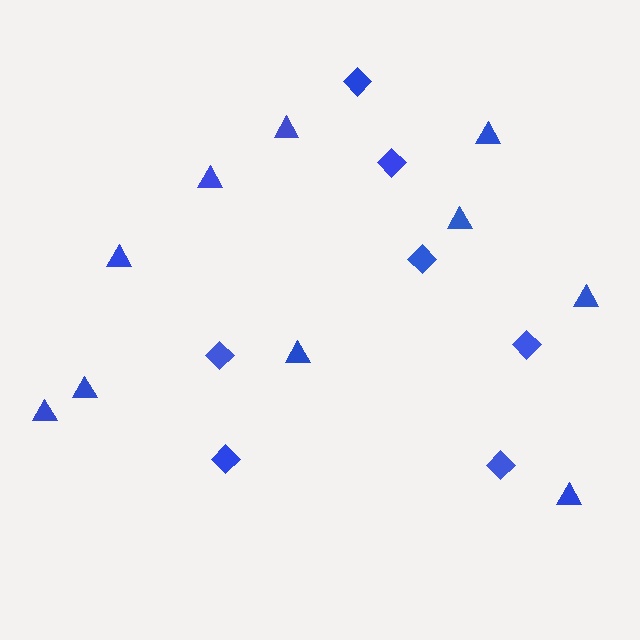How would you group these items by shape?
There are 2 groups: one group of triangles (10) and one group of diamonds (7).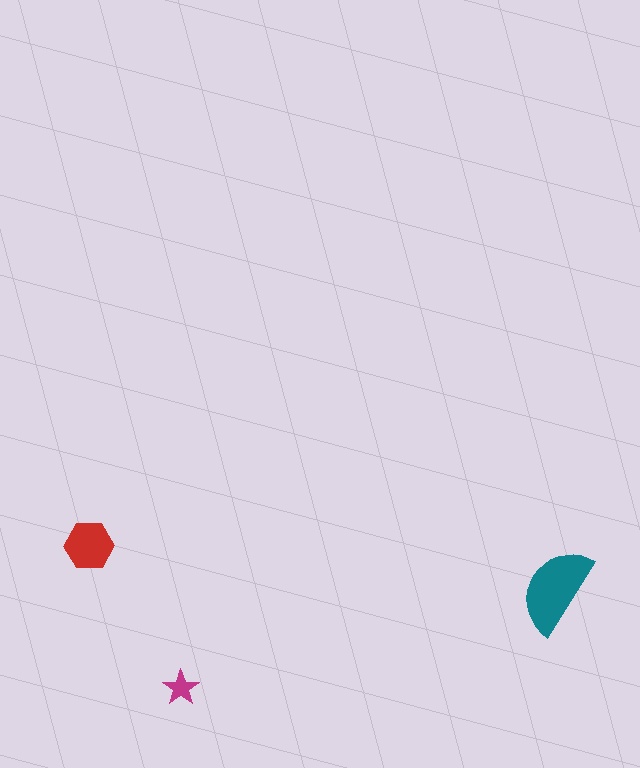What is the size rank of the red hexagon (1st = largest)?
2nd.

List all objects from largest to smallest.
The teal semicircle, the red hexagon, the magenta star.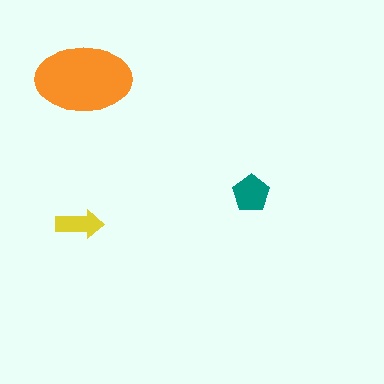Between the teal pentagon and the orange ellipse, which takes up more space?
The orange ellipse.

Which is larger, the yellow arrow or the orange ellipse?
The orange ellipse.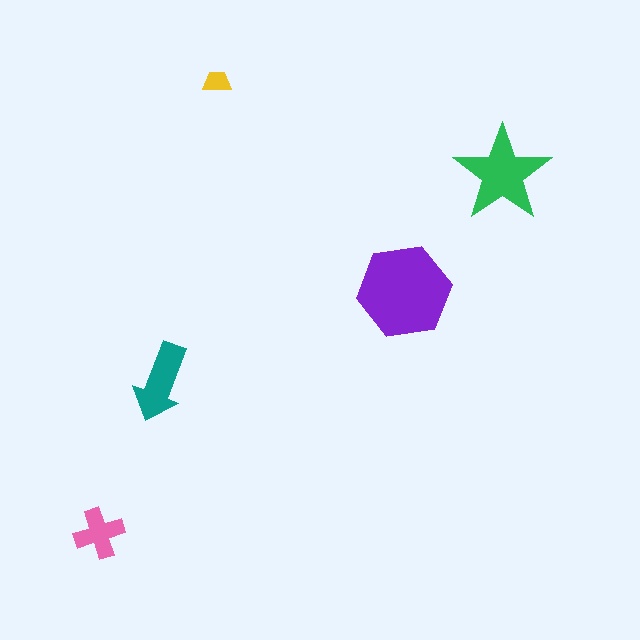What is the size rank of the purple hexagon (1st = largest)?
1st.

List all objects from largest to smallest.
The purple hexagon, the green star, the teal arrow, the pink cross, the yellow trapezoid.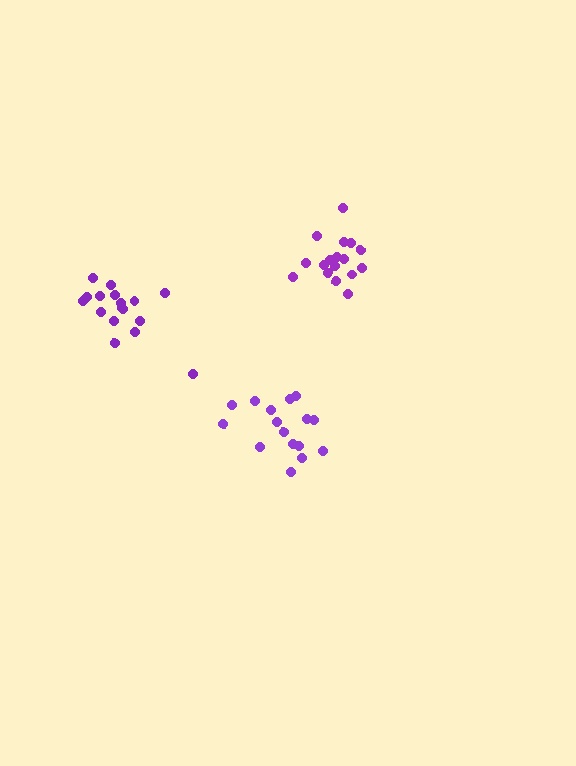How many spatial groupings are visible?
There are 3 spatial groupings.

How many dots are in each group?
Group 1: 17 dots, Group 2: 17 dots, Group 3: 16 dots (50 total).